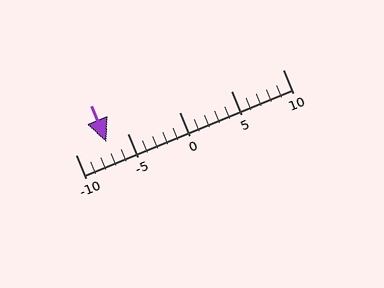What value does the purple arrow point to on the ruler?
The purple arrow points to approximately -7.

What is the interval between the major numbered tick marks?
The major tick marks are spaced 5 units apart.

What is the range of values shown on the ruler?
The ruler shows values from -10 to 10.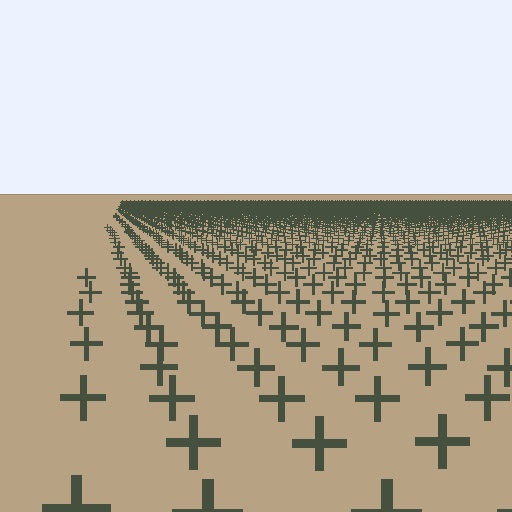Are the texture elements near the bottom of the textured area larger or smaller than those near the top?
Larger. Near the bottom, elements are closer to the viewer and appear at a bigger on-screen size.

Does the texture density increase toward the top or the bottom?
Density increases toward the top.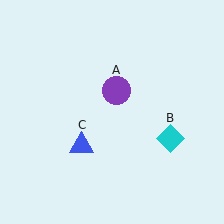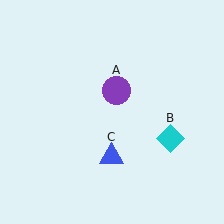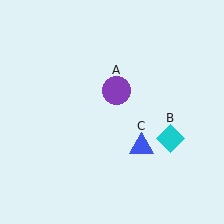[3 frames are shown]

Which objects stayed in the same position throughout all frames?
Purple circle (object A) and cyan diamond (object B) remained stationary.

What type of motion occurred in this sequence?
The blue triangle (object C) rotated counterclockwise around the center of the scene.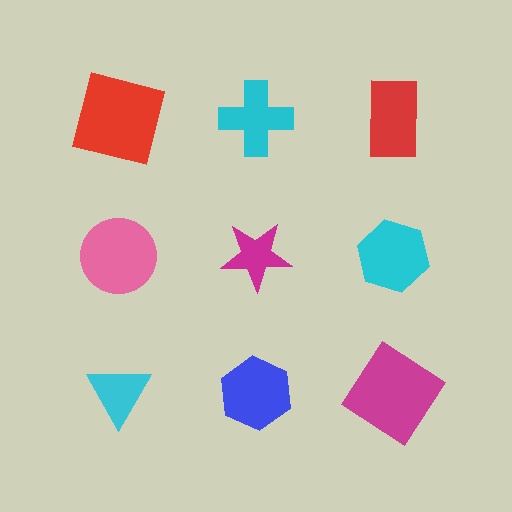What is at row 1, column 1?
A red square.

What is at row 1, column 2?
A cyan cross.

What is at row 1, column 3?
A red rectangle.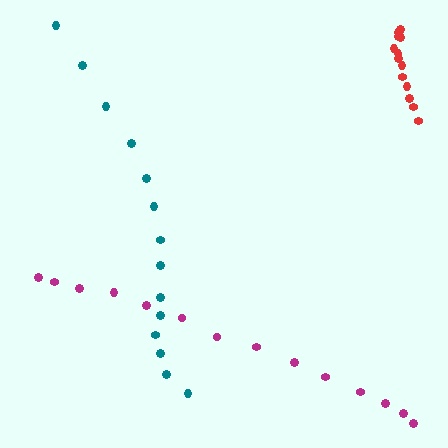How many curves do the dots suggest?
There are 3 distinct paths.